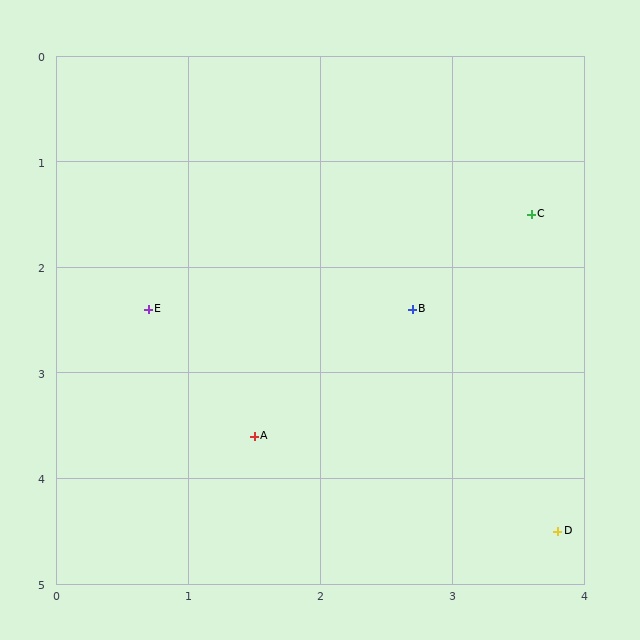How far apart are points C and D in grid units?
Points C and D are about 3.0 grid units apart.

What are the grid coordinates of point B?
Point B is at approximately (2.7, 2.4).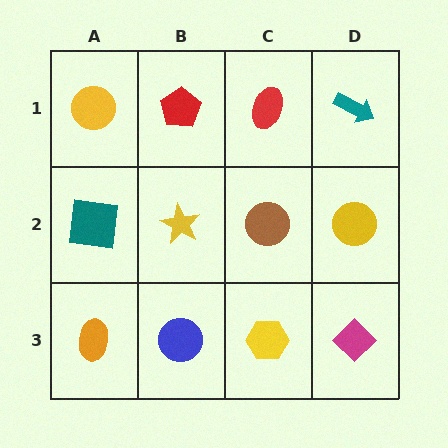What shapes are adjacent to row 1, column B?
A yellow star (row 2, column B), a yellow circle (row 1, column A), a red ellipse (row 1, column C).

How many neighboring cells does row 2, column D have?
3.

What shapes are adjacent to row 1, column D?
A yellow circle (row 2, column D), a red ellipse (row 1, column C).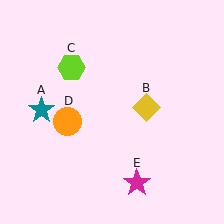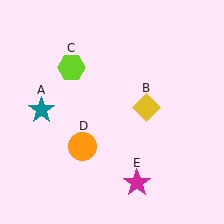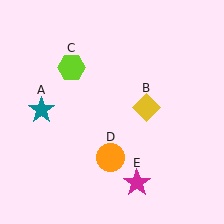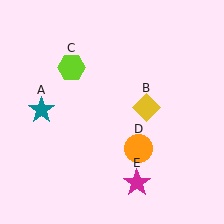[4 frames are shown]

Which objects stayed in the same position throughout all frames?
Teal star (object A) and yellow diamond (object B) and lime hexagon (object C) and magenta star (object E) remained stationary.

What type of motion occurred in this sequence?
The orange circle (object D) rotated counterclockwise around the center of the scene.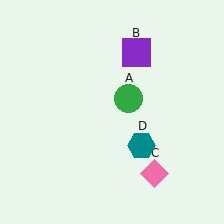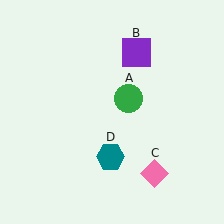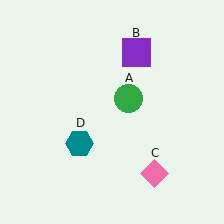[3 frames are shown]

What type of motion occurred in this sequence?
The teal hexagon (object D) rotated clockwise around the center of the scene.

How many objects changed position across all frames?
1 object changed position: teal hexagon (object D).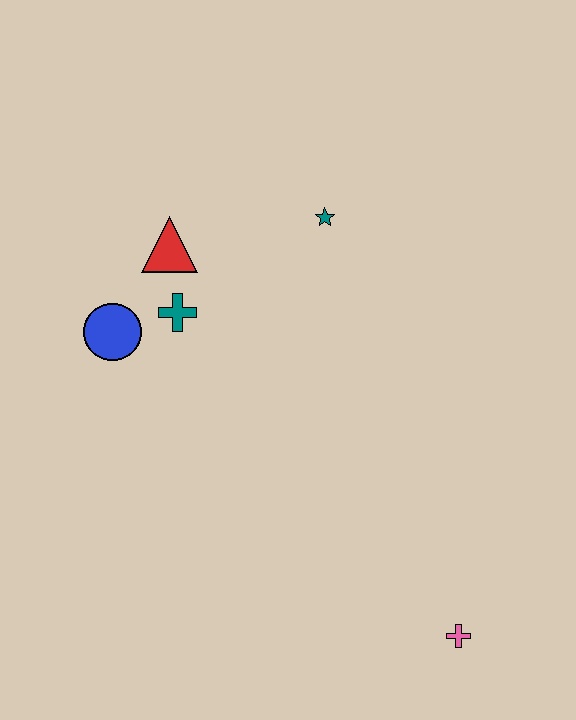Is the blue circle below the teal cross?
Yes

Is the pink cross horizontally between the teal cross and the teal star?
No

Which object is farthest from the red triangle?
The pink cross is farthest from the red triangle.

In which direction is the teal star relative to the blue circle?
The teal star is to the right of the blue circle.